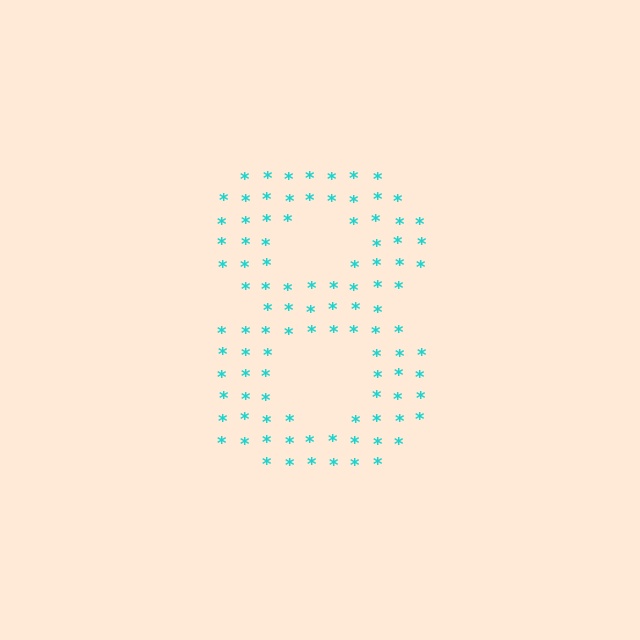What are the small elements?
The small elements are asterisks.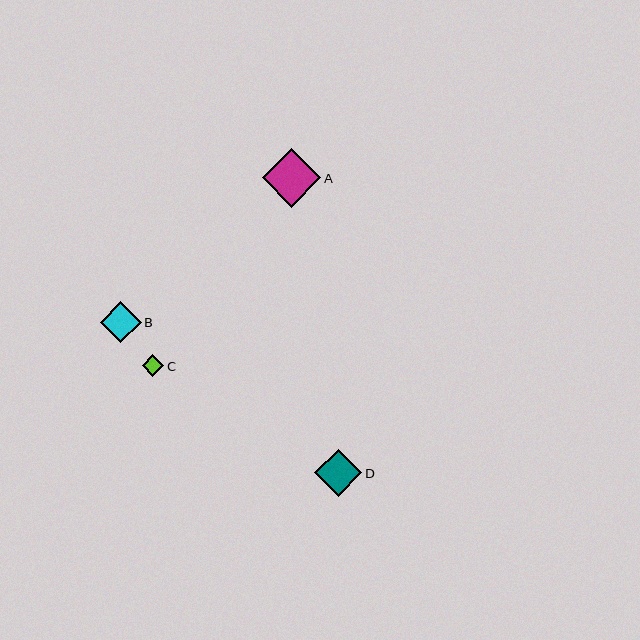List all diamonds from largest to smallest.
From largest to smallest: A, D, B, C.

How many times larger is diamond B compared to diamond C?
Diamond B is approximately 1.9 times the size of diamond C.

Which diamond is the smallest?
Diamond C is the smallest with a size of approximately 22 pixels.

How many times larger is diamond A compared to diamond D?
Diamond A is approximately 1.2 times the size of diamond D.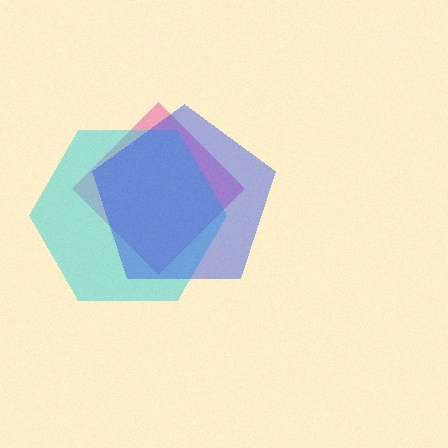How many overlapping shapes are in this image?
There are 3 overlapping shapes in the image.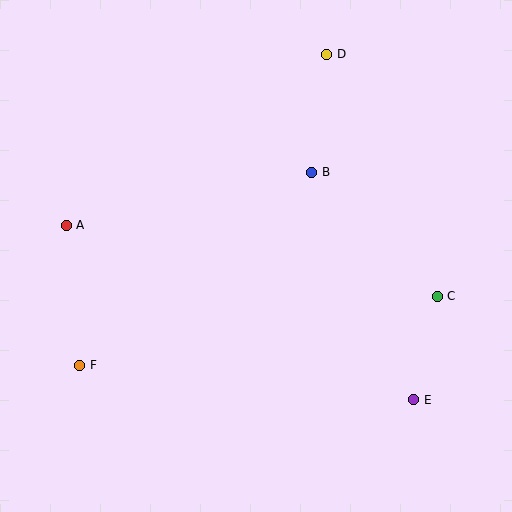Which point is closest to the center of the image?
Point B at (312, 172) is closest to the center.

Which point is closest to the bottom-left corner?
Point F is closest to the bottom-left corner.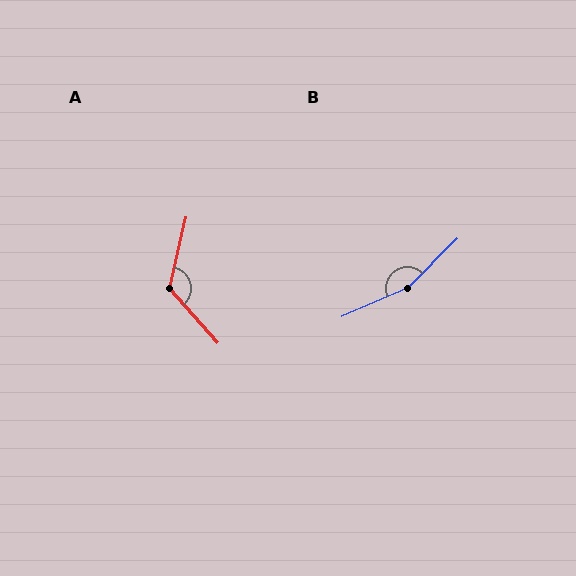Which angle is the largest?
B, at approximately 159 degrees.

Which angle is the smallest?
A, at approximately 125 degrees.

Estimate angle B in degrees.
Approximately 159 degrees.